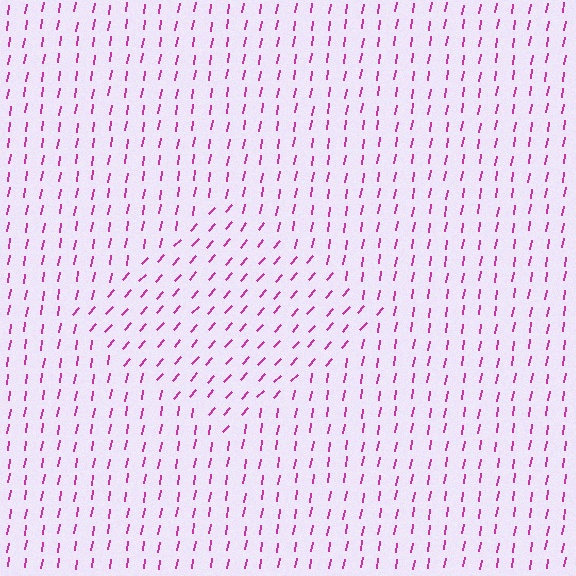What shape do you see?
I see a diamond.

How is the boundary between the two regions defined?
The boundary is defined purely by a change in line orientation (approximately 32 degrees difference). All lines are the same color and thickness.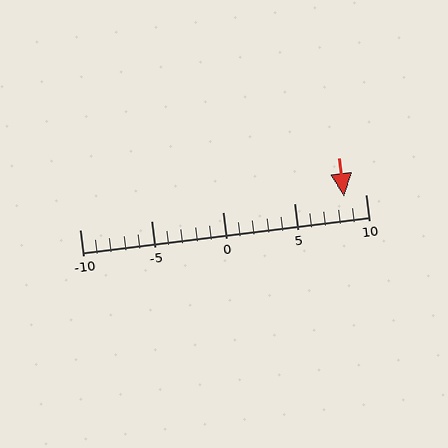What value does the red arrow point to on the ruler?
The red arrow points to approximately 8.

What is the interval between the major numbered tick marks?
The major tick marks are spaced 5 units apart.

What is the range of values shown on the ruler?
The ruler shows values from -10 to 10.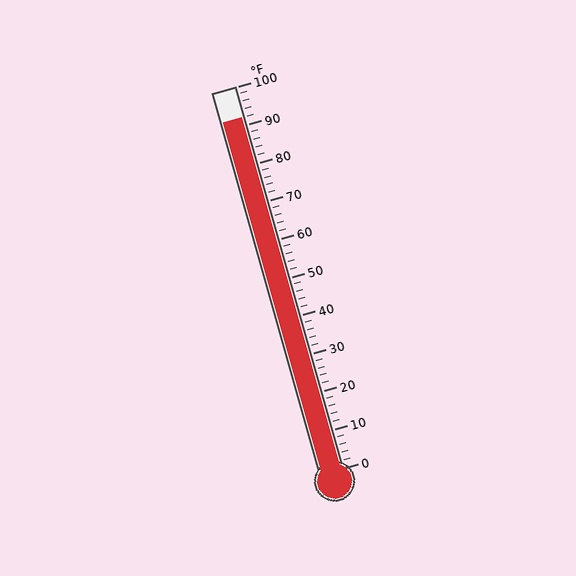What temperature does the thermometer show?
The thermometer shows approximately 92°F.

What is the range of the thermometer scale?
The thermometer scale ranges from 0°F to 100°F.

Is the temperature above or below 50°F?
The temperature is above 50°F.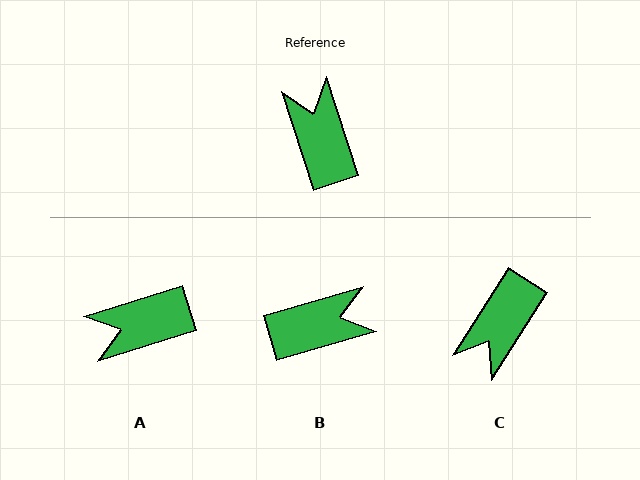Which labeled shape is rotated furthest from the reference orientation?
C, about 130 degrees away.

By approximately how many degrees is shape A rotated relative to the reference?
Approximately 90 degrees counter-clockwise.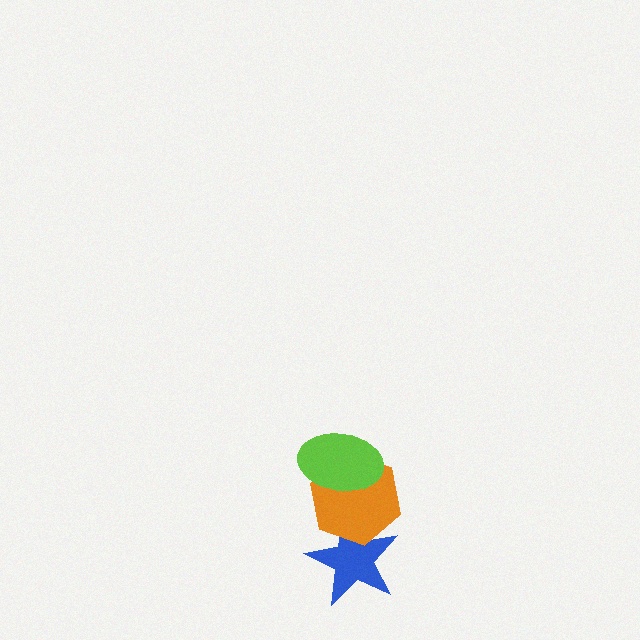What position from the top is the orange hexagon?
The orange hexagon is 2nd from the top.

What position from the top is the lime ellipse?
The lime ellipse is 1st from the top.